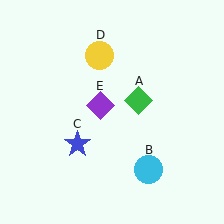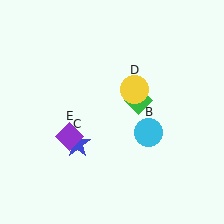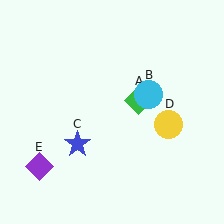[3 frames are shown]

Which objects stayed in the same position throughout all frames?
Green diamond (object A) and blue star (object C) remained stationary.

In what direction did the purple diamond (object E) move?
The purple diamond (object E) moved down and to the left.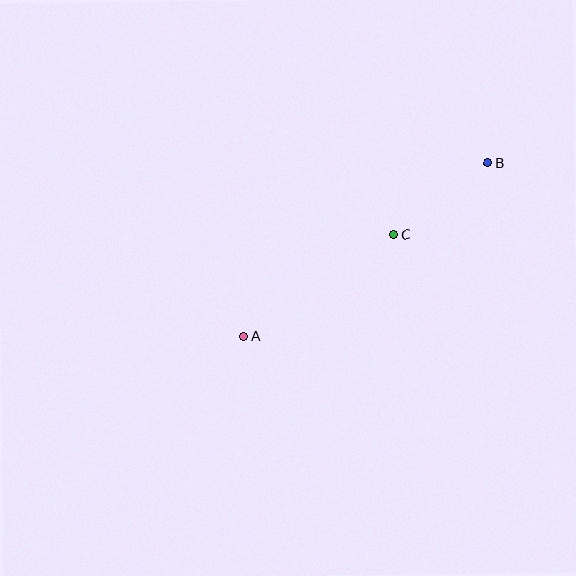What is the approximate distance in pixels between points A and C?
The distance between A and C is approximately 182 pixels.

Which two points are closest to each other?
Points B and C are closest to each other.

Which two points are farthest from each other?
Points A and B are farthest from each other.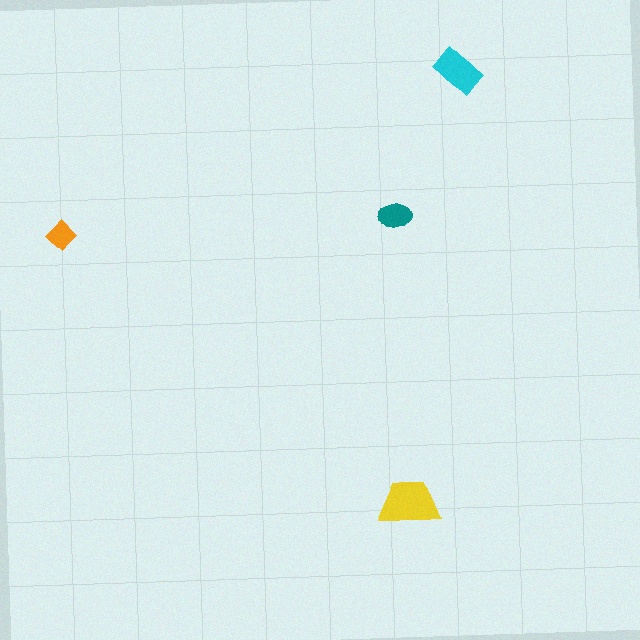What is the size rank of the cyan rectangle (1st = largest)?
2nd.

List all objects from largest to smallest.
The yellow trapezoid, the cyan rectangle, the teal ellipse, the orange diamond.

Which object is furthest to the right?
The cyan rectangle is rightmost.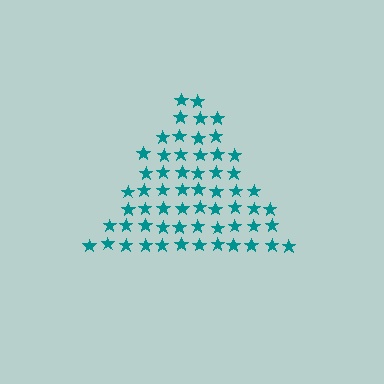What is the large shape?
The large shape is a triangle.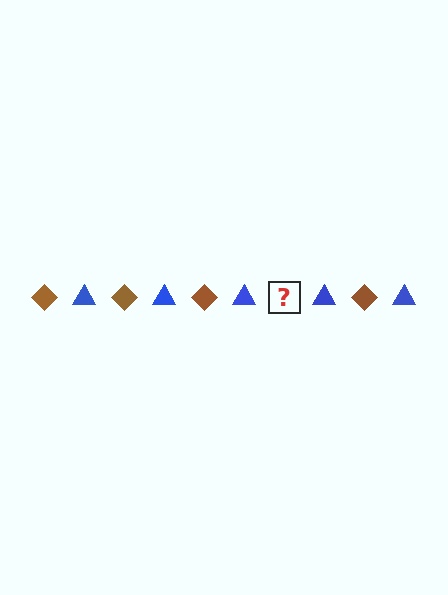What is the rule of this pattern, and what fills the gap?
The rule is that the pattern alternates between brown diamond and blue triangle. The gap should be filled with a brown diamond.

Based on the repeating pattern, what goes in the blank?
The blank should be a brown diamond.